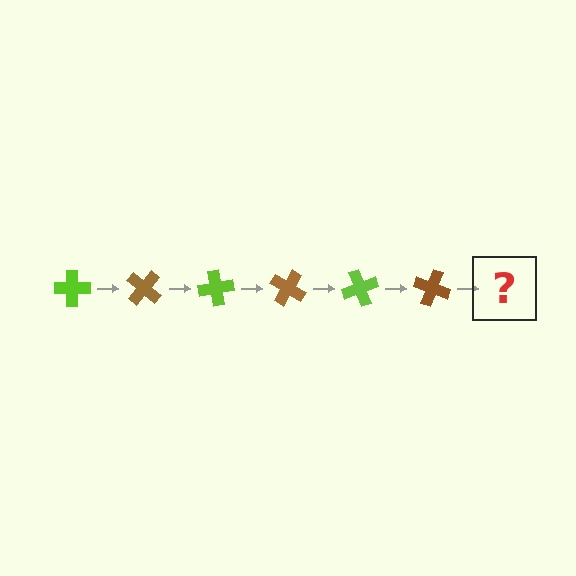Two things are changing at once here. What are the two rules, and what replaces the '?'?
The two rules are that it rotates 40 degrees each step and the color cycles through lime and brown. The '?' should be a lime cross, rotated 240 degrees from the start.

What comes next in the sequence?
The next element should be a lime cross, rotated 240 degrees from the start.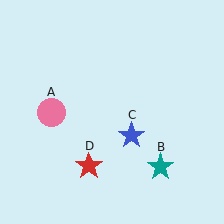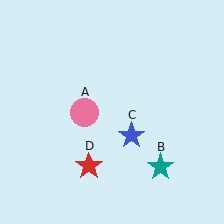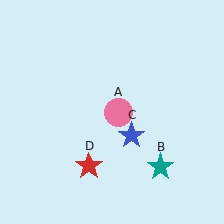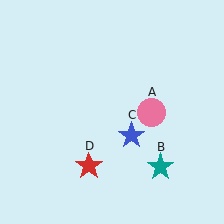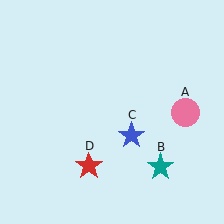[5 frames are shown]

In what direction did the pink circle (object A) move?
The pink circle (object A) moved right.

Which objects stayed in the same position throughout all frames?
Teal star (object B) and blue star (object C) and red star (object D) remained stationary.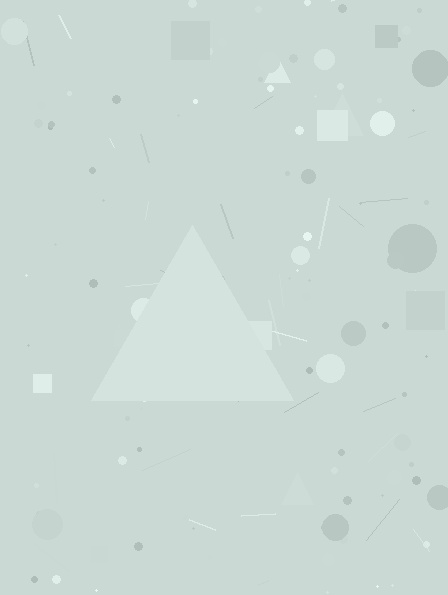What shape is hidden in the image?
A triangle is hidden in the image.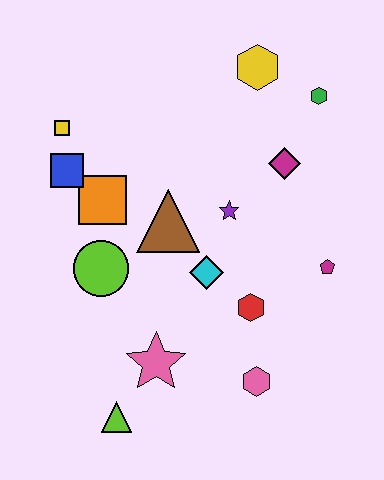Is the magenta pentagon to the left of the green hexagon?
No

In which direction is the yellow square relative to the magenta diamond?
The yellow square is to the left of the magenta diamond.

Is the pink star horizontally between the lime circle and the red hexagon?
Yes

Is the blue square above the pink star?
Yes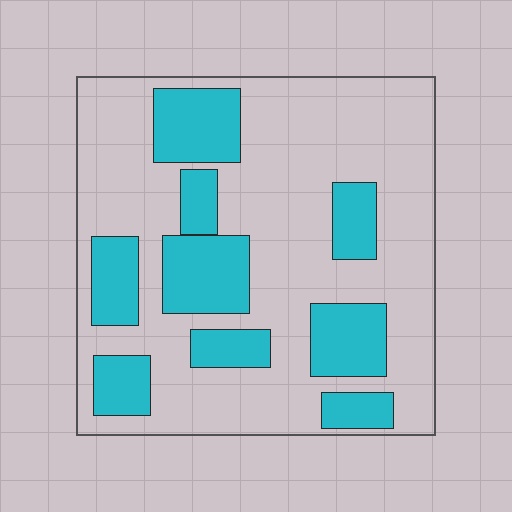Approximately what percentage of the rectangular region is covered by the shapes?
Approximately 30%.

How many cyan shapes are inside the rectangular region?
9.